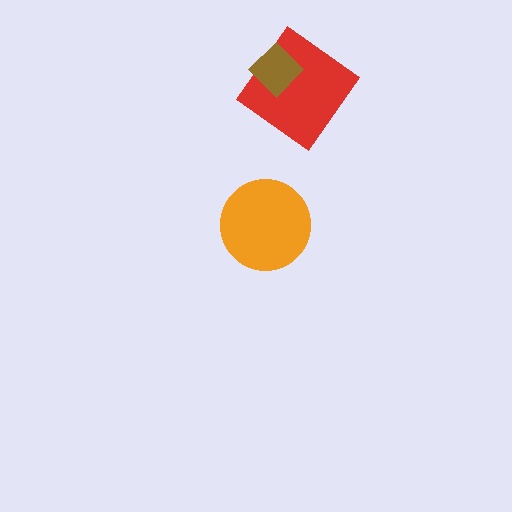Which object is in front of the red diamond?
The brown diamond is in front of the red diamond.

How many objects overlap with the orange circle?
0 objects overlap with the orange circle.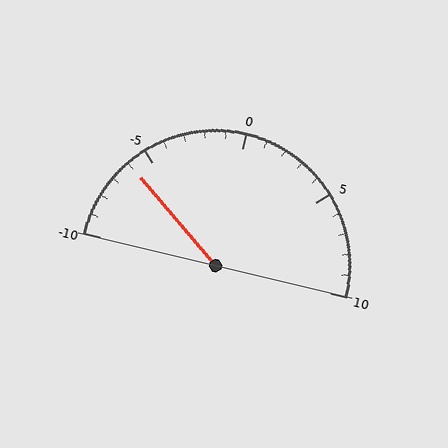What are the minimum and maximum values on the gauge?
The gauge ranges from -10 to 10.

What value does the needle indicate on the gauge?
The needle indicates approximately -6.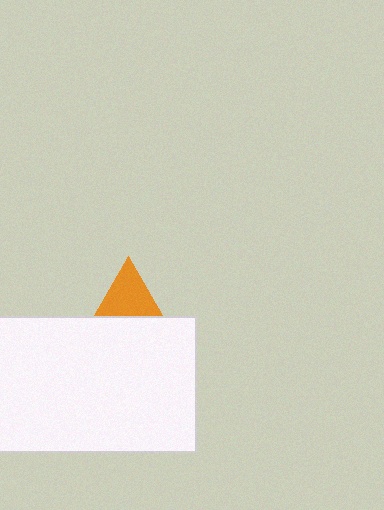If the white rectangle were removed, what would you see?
You would see the complete orange triangle.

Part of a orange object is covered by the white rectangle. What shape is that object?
It is a triangle.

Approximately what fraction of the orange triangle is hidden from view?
Roughly 59% of the orange triangle is hidden behind the white rectangle.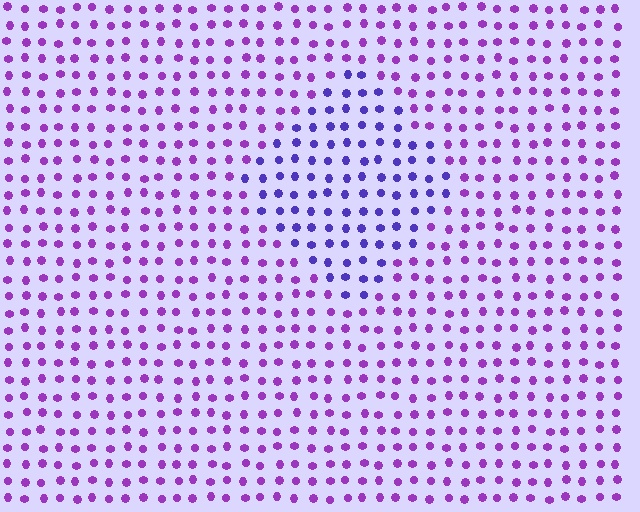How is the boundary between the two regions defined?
The boundary is defined purely by a slight shift in hue (about 34 degrees). Spacing, size, and orientation are identical on both sides.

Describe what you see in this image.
The image is filled with small purple elements in a uniform arrangement. A diamond-shaped region is visible where the elements are tinted to a slightly different hue, forming a subtle color boundary.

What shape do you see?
I see a diamond.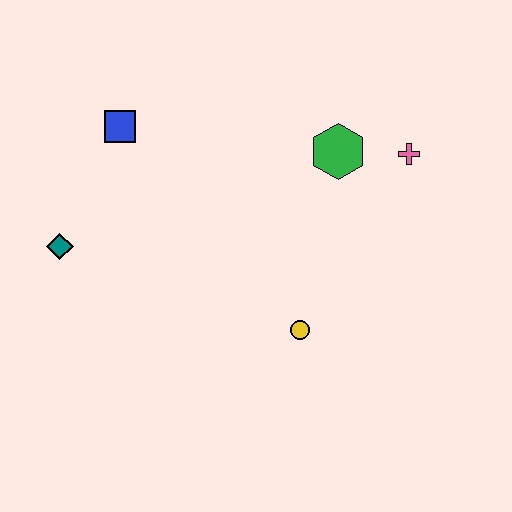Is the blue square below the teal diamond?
No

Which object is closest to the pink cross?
The green hexagon is closest to the pink cross.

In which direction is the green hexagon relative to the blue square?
The green hexagon is to the right of the blue square.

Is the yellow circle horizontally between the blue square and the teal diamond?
No